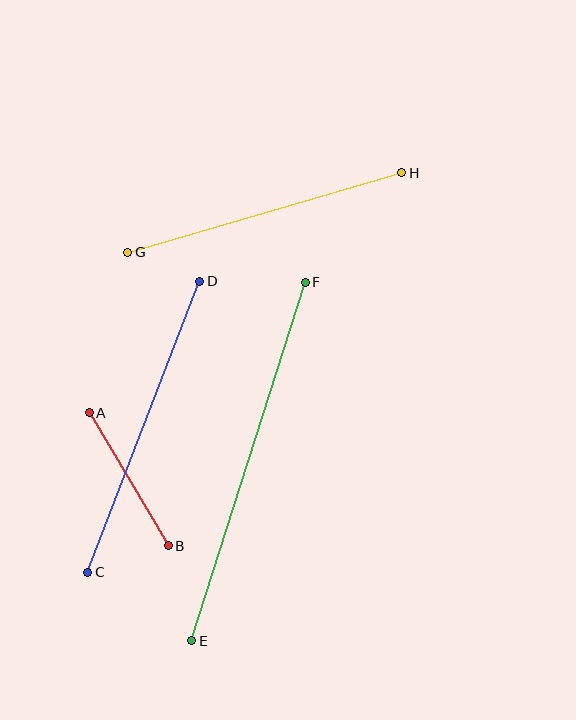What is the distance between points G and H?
The distance is approximately 285 pixels.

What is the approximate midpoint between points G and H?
The midpoint is at approximately (265, 212) pixels.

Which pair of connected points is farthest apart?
Points E and F are farthest apart.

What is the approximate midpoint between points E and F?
The midpoint is at approximately (249, 462) pixels.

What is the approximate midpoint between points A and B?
The midpoint is at approximately (129, 479) pixels.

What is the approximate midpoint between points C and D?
The midpoint is at approximately (144, 427) pixels.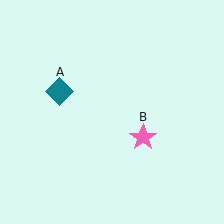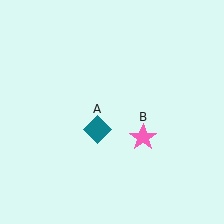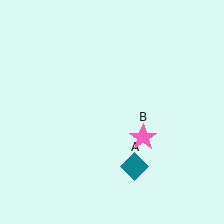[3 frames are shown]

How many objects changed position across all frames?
1 object changed position: teal diamond (object A).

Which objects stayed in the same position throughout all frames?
Pink star (object B) remained stationary.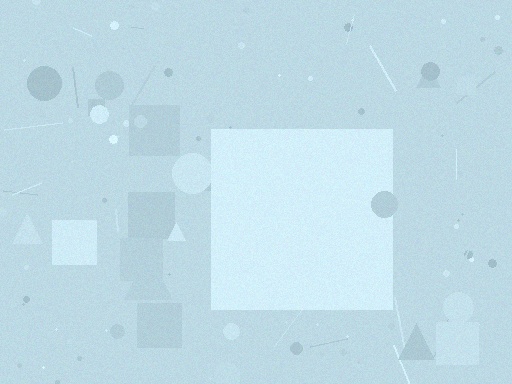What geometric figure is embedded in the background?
A square is embedded in the background.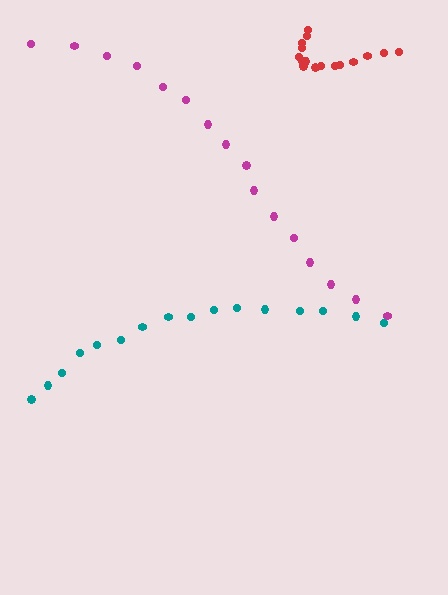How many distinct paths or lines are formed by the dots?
There are 3 distinct paths.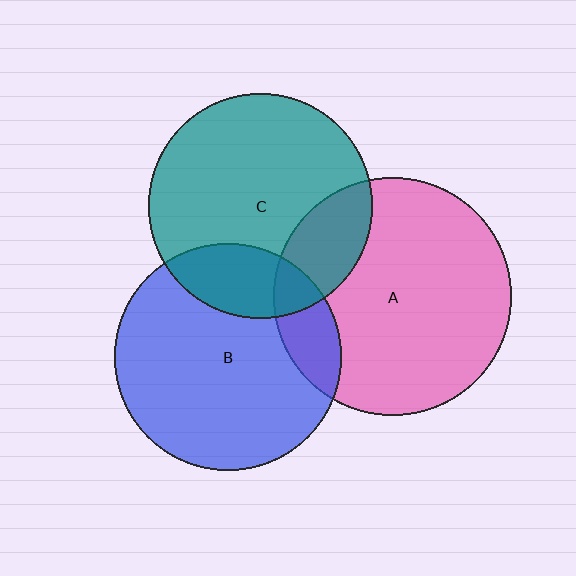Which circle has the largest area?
Circle A (pink).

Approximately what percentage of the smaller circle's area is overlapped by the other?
Approximately 20%.